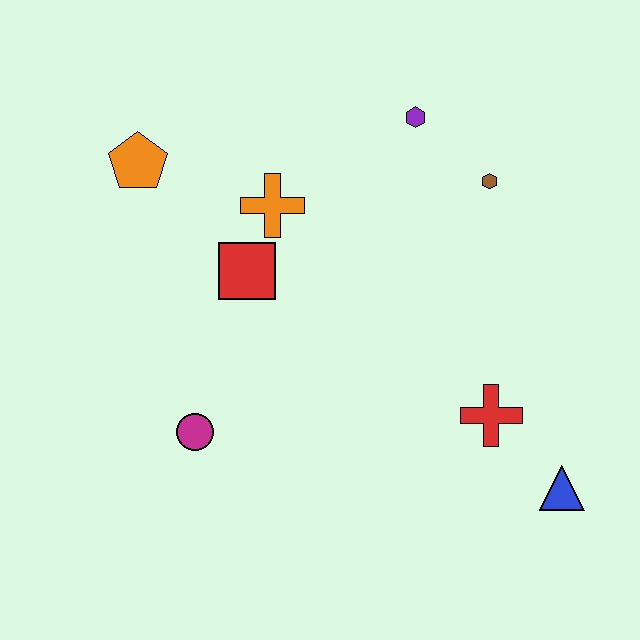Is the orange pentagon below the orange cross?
No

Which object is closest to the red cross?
The blue triangle is closest to the red cross.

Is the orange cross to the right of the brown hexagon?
No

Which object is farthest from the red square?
The blue triangle is farthest from the red square.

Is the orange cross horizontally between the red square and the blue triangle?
Yes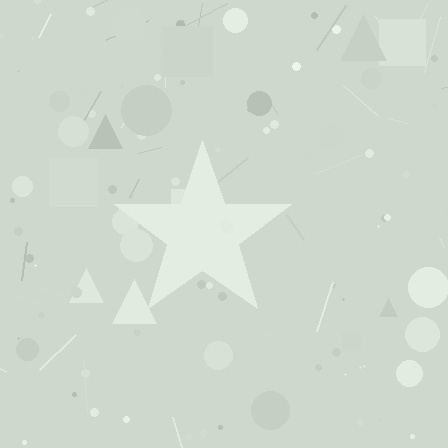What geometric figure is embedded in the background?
A star is embedded in the background.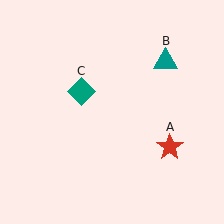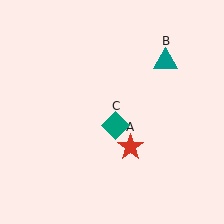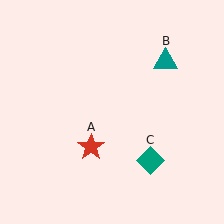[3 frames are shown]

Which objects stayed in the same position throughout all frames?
Teal triangle (object B) remained stationary.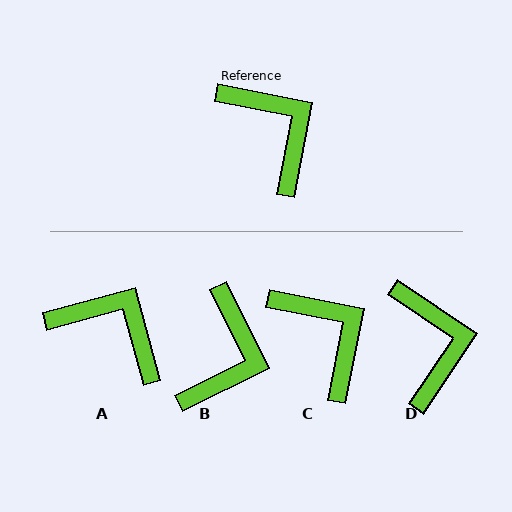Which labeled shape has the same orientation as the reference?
C.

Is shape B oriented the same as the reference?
No, it is off by about 53 degrees.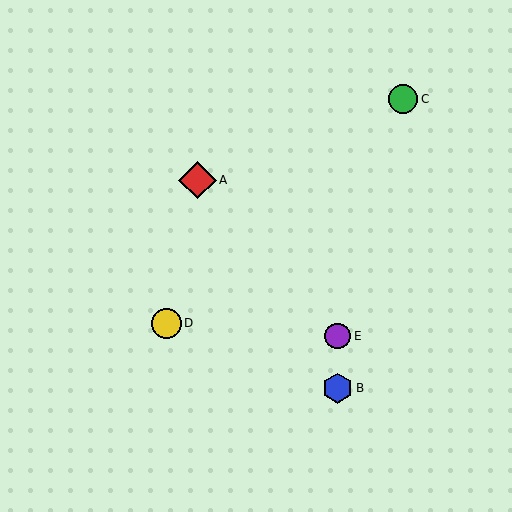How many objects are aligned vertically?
2 objects (B, E) are aligned vertically.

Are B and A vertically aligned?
No, B is at x≈338 and A is at x≈198.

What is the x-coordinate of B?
Object B is at x≈338.